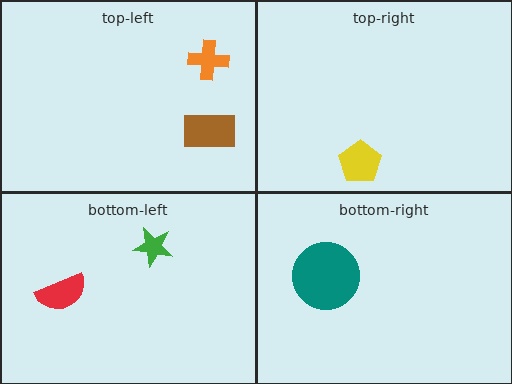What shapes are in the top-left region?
The orange cross, the brown rectangle.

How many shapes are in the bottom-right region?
1.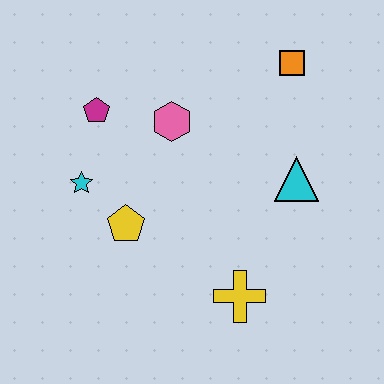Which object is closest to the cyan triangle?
The orange square is closest to the cyan triangle.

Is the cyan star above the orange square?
No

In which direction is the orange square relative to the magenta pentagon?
The orange square is to the right of the magenta pentagon.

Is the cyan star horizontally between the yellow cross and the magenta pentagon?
No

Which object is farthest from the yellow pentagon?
The orange square is farthest from the yellow pentagon.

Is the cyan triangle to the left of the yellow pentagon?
No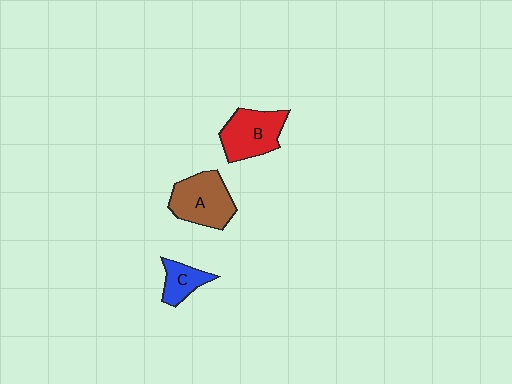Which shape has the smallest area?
Shape C (blue).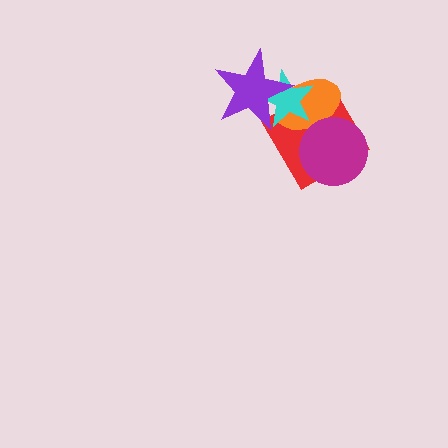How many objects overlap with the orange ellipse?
4 objects overlap with the orange ellipse.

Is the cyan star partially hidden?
Yes, it is partially covered by another shape.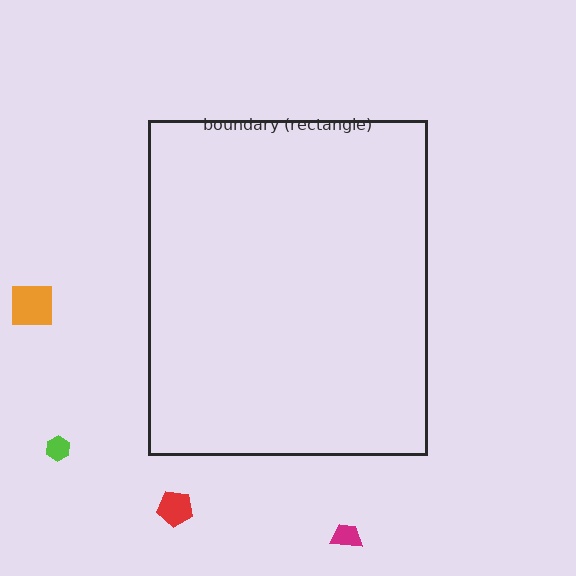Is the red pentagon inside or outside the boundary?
Outside.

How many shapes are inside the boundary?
0 inside, 4 outside.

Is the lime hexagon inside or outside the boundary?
Outside.